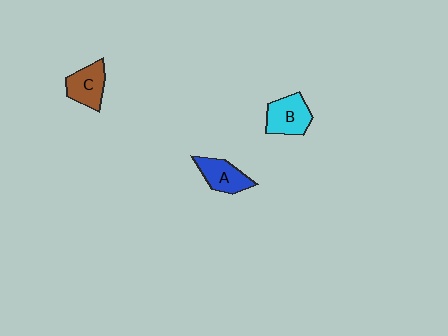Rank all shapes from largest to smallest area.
From largest to smallest: B (cyan), C (brown), A (blue).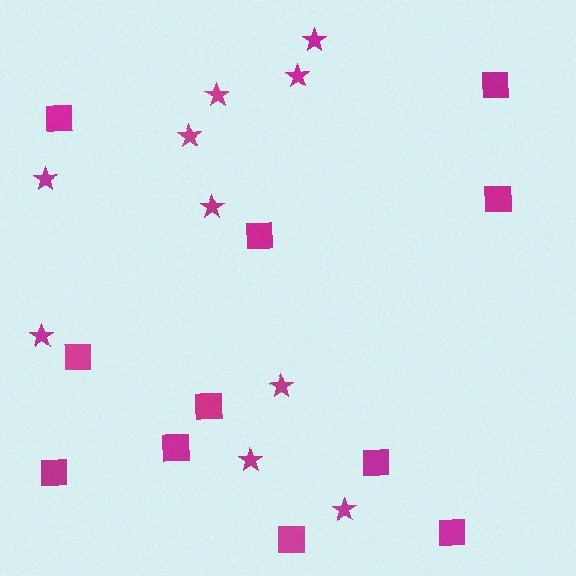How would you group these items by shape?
There are 2 groups: one group of stars (10) and one group of squares (11).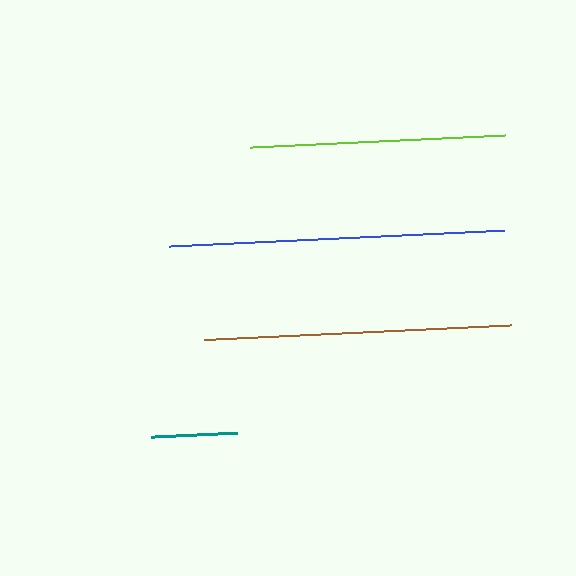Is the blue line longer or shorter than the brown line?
The blue line is longer than the brown line.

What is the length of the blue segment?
The blue segment is approximately 335 pixels long.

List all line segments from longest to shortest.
From longest to shortest: blue, brown, lime, teal.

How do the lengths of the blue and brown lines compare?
The blue and brown lines are approximately the same length.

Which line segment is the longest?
The blue line is the longest at approximately 335 pixels.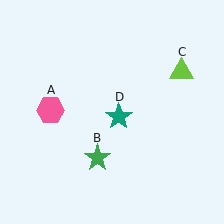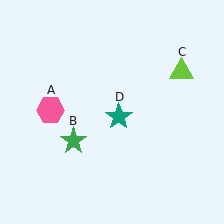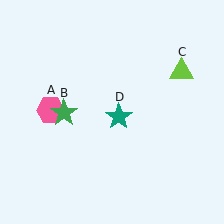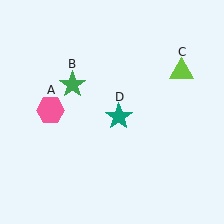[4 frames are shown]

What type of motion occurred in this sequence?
The green star (object B) rotated clockwise around the center of the scene.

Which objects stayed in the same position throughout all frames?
Pink hexagon (object A) and lime triangle (object C) and teal star (object D) remained stationary.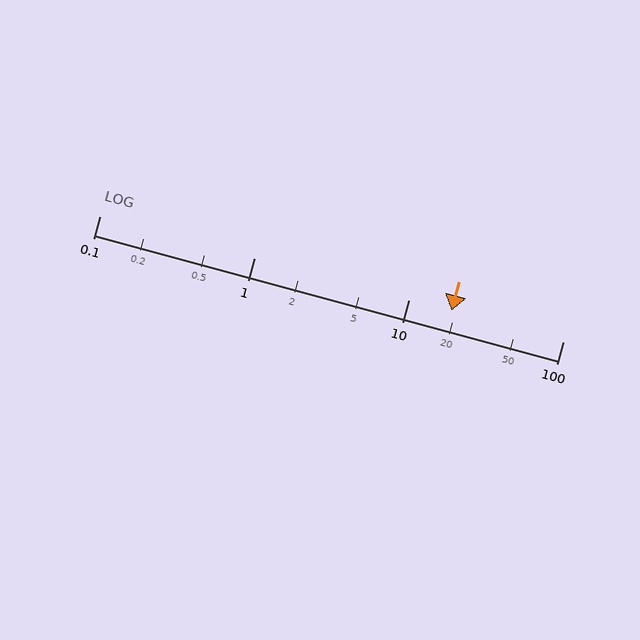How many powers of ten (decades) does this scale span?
The scale spans 3 decades, from 0.1 to 100.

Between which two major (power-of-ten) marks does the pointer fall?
The pointer is between 10 and 100.